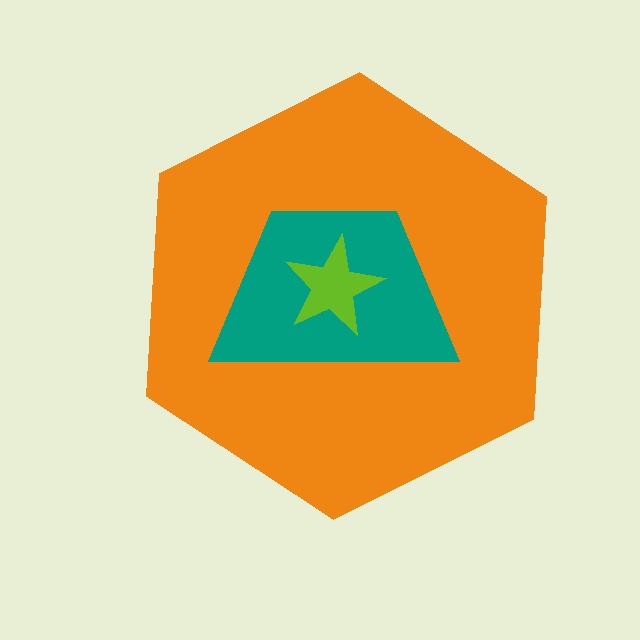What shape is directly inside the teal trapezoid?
The lime star.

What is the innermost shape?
The lime star.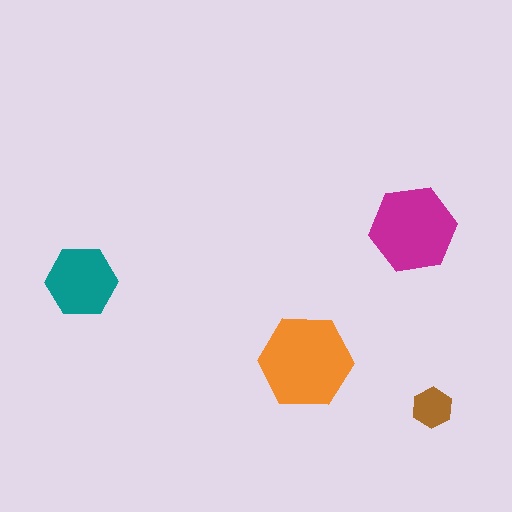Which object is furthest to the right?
The brown hexagon is rightmost.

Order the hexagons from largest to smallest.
the orange one, the magenta one, the teal one, the brown one.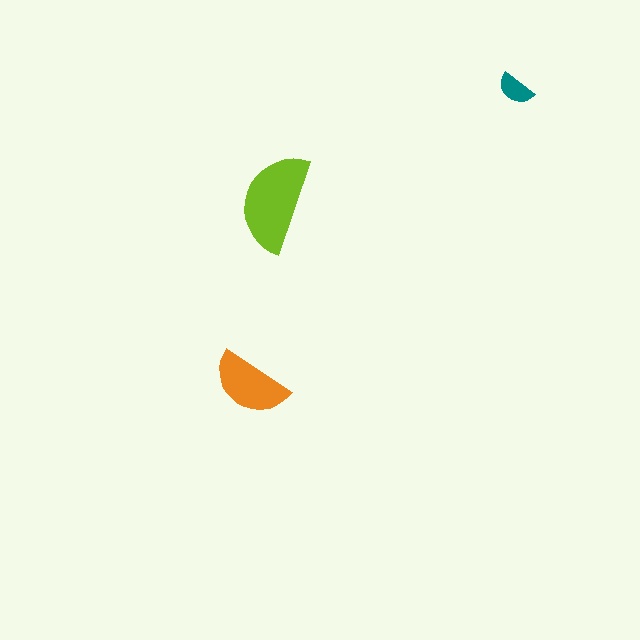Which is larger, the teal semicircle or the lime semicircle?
The lime one.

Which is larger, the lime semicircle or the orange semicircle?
The lime one.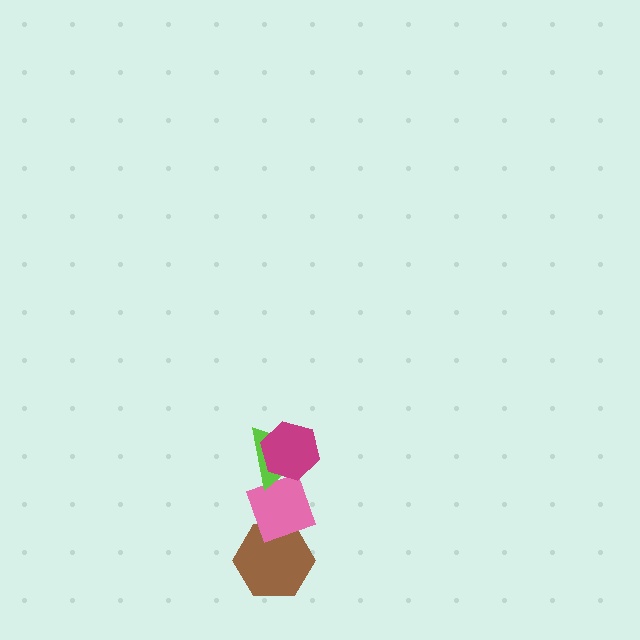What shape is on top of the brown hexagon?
The pink diamond is on top of the brown hexagon.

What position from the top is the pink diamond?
The pink diamond is 3rd from the top.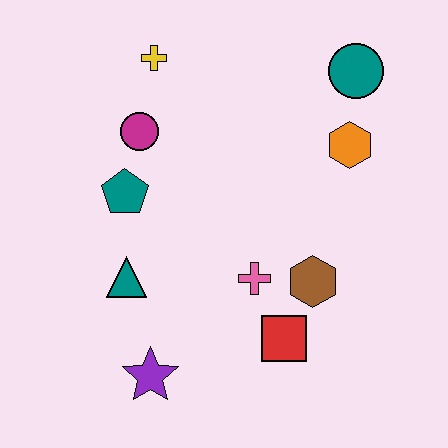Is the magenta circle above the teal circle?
No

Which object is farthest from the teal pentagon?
The teal circle is farthest from the teal pentagon.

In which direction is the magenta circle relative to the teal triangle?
The magenta circle is above the teal triangle.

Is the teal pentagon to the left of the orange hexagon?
Yes